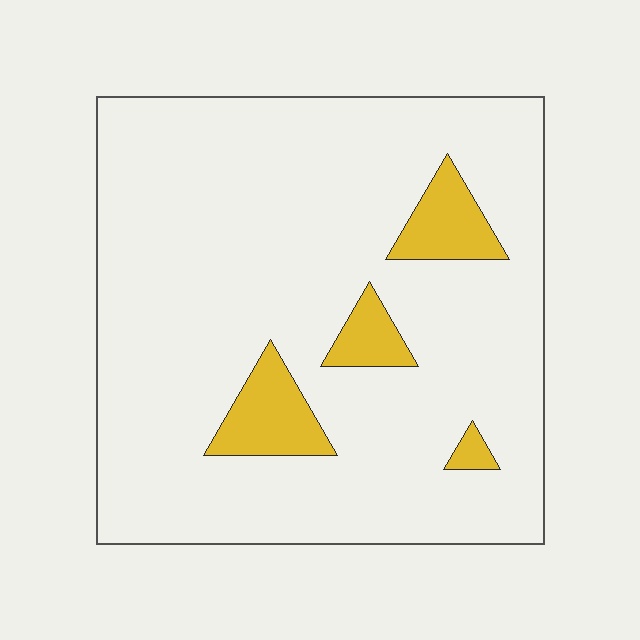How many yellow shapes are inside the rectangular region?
4.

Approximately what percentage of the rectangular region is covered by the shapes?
Approximately 10%.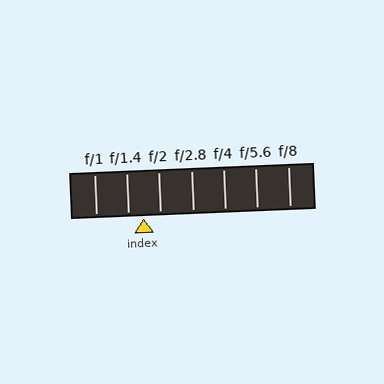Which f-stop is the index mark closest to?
The index mark is closest to f/1.4.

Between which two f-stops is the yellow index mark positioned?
The index mark is between f/1.4 and f/2.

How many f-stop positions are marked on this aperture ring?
There are 7 f-stop positions marked.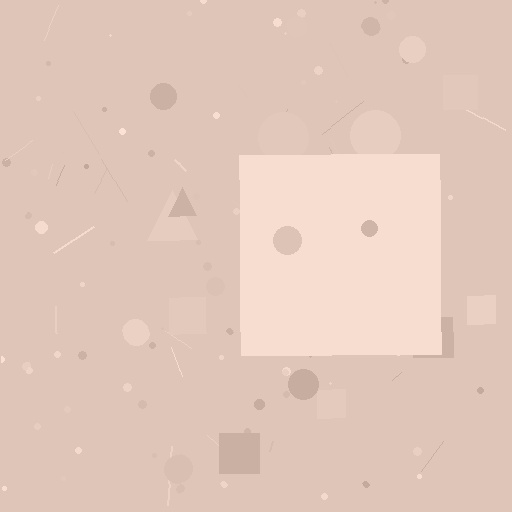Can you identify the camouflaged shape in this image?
The camouflaged shape is a square.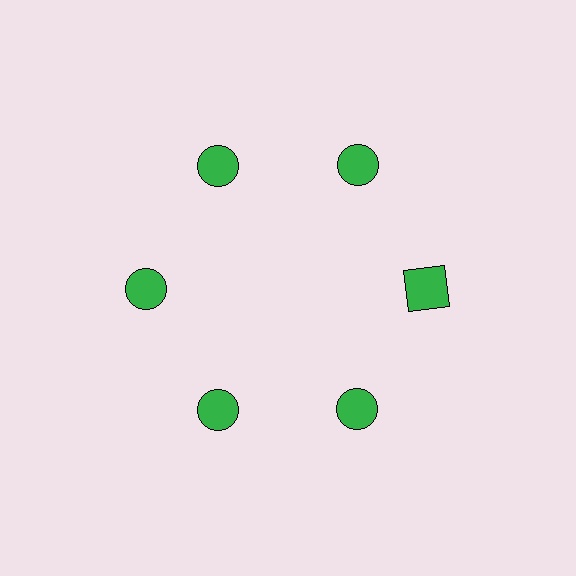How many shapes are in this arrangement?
There are 6 shapes arranged in a ring pattern.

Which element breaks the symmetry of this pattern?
The green square at roughly the 3 o'clock position breaks the symmetry. All other shapes are green circles.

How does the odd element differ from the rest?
It has a different shape: square instead of circle.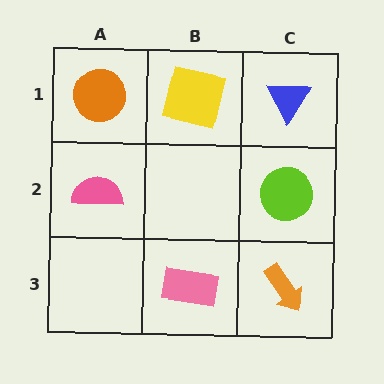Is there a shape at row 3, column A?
No, that cell is empty.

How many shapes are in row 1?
3 shapes.